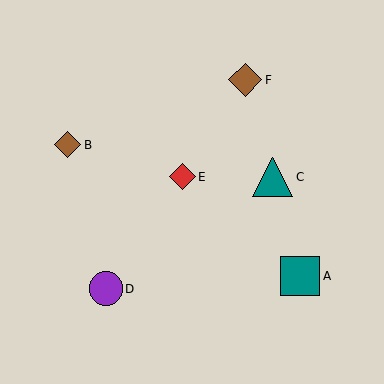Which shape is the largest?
The teal triangle (labeled C) is the largest.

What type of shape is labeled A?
Shape A is a teal square.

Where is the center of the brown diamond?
The center of the brown diamond is at (68, 145).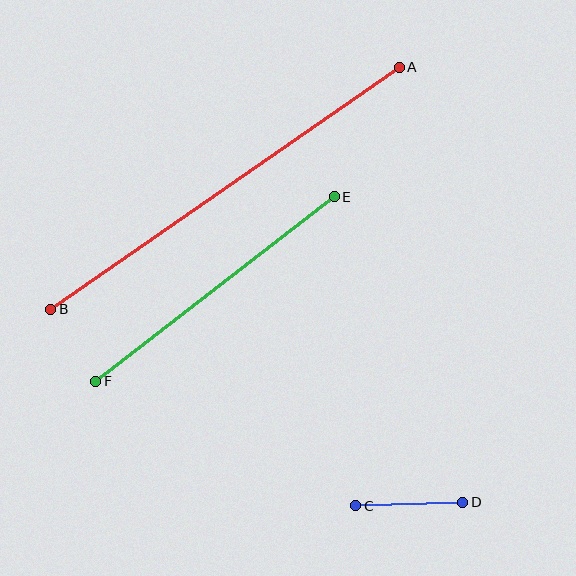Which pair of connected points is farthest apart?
Points A and B are farthest apart.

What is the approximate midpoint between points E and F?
The midpoint is at approximately (215, 289) pixels.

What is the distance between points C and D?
The distance is approximately 107 pixels.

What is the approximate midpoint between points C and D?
The midpoint is at approximately (409, 504) pixels.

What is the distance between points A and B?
The distance is approximately 424 pixels.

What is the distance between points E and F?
The distance is approximately 302 pixels.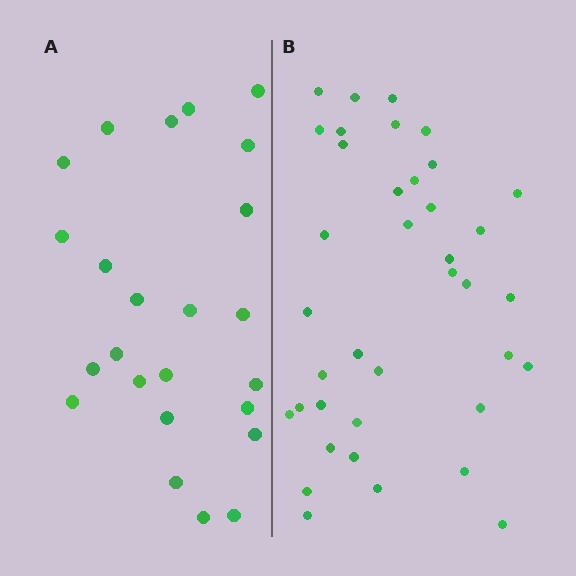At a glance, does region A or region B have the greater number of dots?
Region B (the right region) has more dots.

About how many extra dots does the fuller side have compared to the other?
Region B has approximately 15 more dots than region A.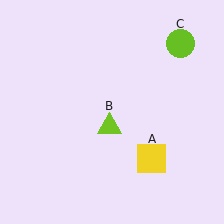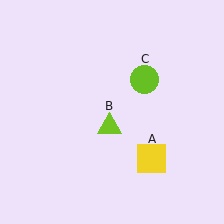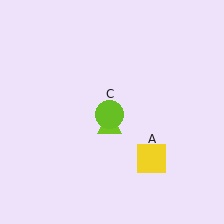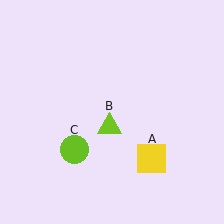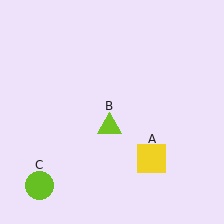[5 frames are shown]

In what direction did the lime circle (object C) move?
The lime circle (object C) moved down and to the left.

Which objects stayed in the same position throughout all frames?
Yellow square (object A) and lime triangle (object B) remained stationary.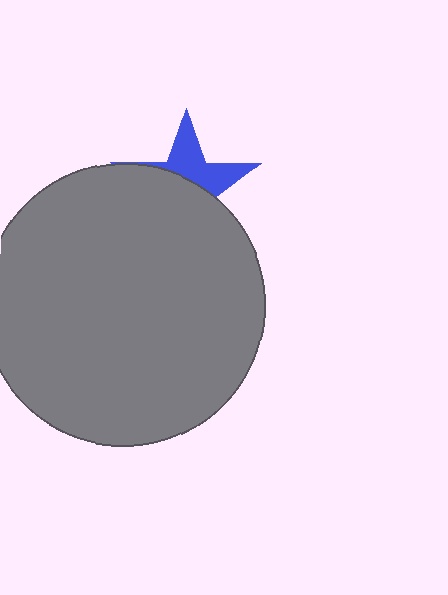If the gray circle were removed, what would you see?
You would see the complete blue star.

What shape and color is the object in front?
The object in front is a gray circle.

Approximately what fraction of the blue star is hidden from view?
Roughly 62% of the blue star is hidden behind the gray circle.